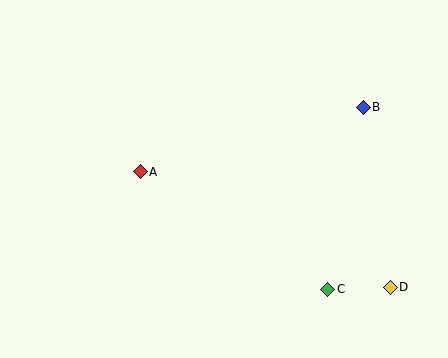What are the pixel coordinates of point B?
Point B is at (363, 107).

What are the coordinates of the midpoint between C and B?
The midpoint between C and B is at (345, 198).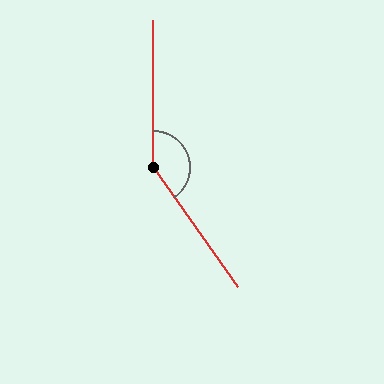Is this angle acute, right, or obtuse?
It is obtuse.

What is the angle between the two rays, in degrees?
Approximately 144 degrees.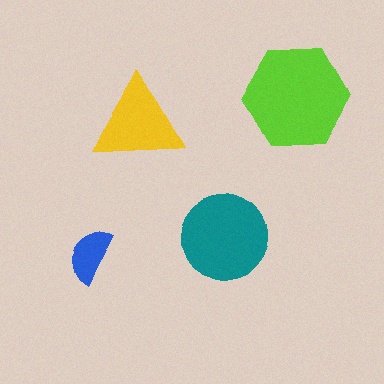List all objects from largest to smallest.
The lime hexagon, the teal circle, the yellow triangle, the blue semicircle.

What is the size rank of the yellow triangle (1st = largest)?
3rd.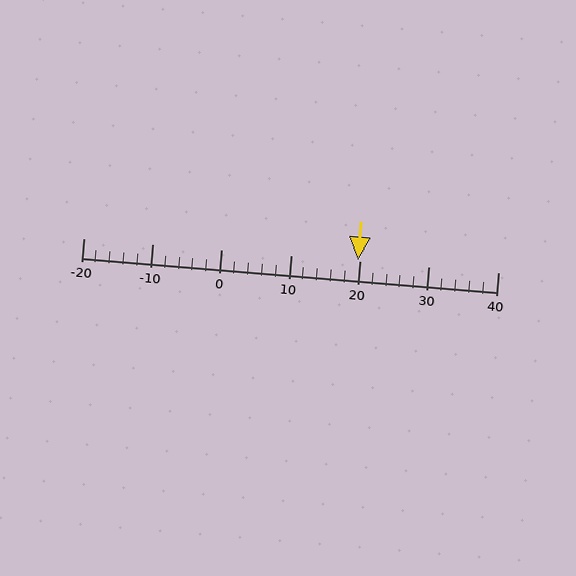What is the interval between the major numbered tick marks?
The major tick marks are spaced 10 units apart.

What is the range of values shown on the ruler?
The ruler shows values from -20 to 40.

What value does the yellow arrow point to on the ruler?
The yellow arrow points to approximately 20.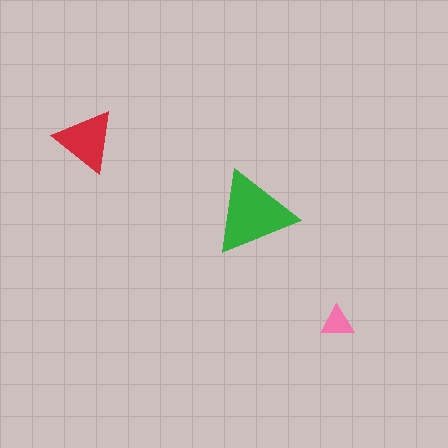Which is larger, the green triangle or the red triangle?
The green one.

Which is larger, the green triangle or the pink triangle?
The green one.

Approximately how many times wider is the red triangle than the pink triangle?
About 2 times wider.